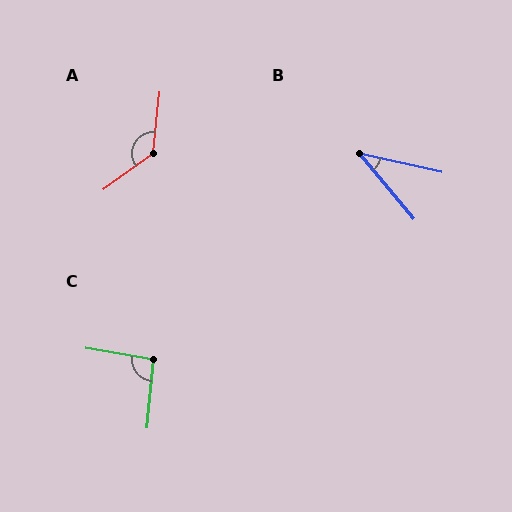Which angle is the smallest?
B, at approximately 37 degrees.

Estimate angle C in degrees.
Approximately 94 degrees.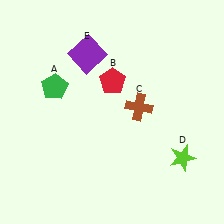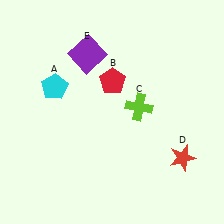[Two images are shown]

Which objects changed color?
A changed from green to cyan. C changed from brown to lime. D changed from lime to red.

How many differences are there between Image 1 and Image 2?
There are 3 differences between the two images.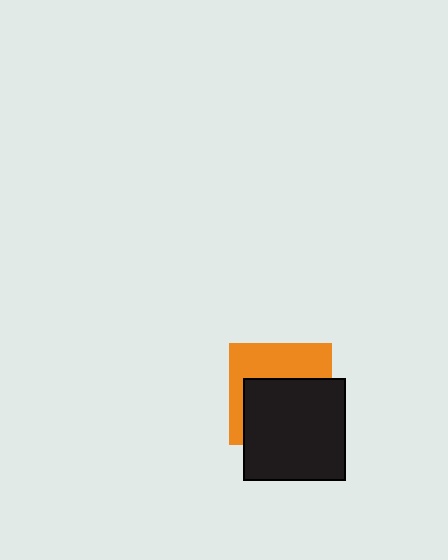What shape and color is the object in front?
The object in front is a black square.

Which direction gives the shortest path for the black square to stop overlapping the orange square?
Moving down gives the shortest separation.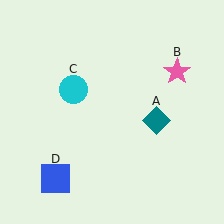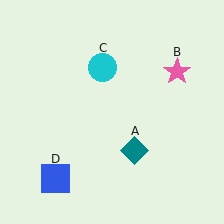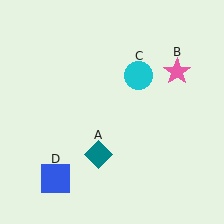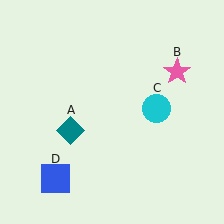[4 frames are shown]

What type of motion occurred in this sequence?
The teal diamond (object A), cyan circle (object C) rotated clockwise around the center of the scene.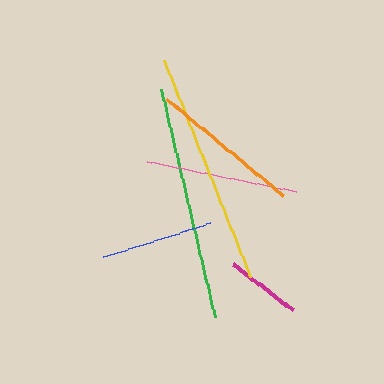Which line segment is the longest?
The green line is the longest at approximately 234 pixels.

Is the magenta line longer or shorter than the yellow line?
The yellow line is longer than the magenta line.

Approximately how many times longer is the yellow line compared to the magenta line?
The yellow line is approximately 3.1 times the length of the magenta line.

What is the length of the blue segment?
The blue segment is approximately 112 pixels long.